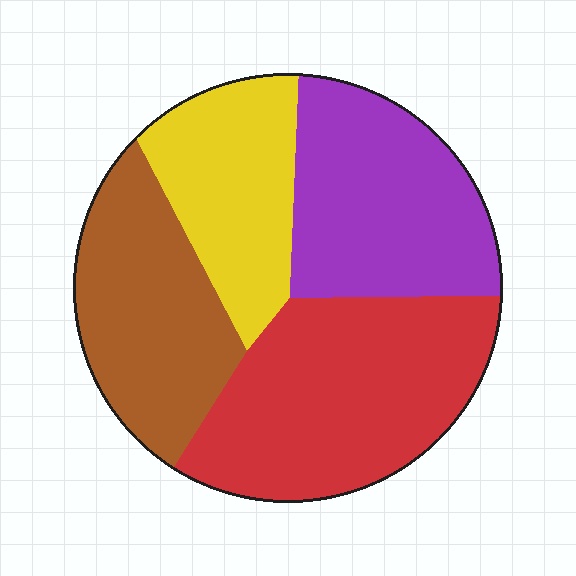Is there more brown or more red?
Red.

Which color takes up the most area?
Red, at roughly 35%.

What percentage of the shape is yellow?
Yellow takes up about one fifth (1/5) of the shape.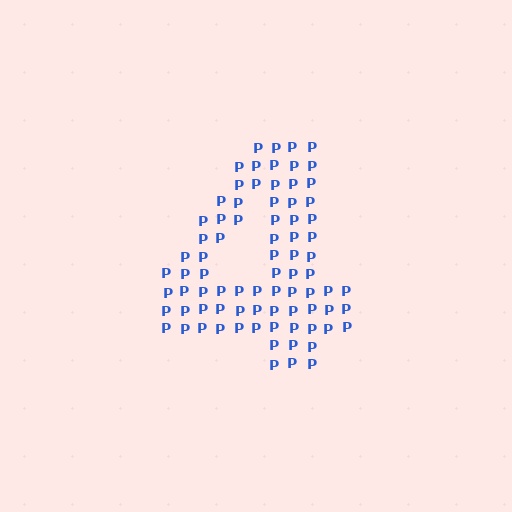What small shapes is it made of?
It is made of small letter P's.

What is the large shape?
The large shape is the digit 4.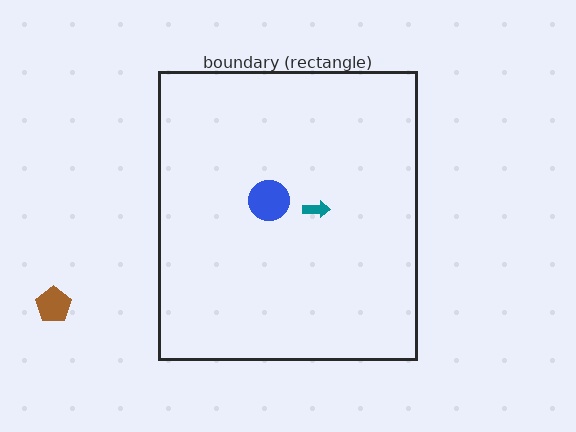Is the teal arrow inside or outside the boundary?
Inside.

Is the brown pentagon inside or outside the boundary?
Outside.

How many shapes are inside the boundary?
2 inside, 1 outside.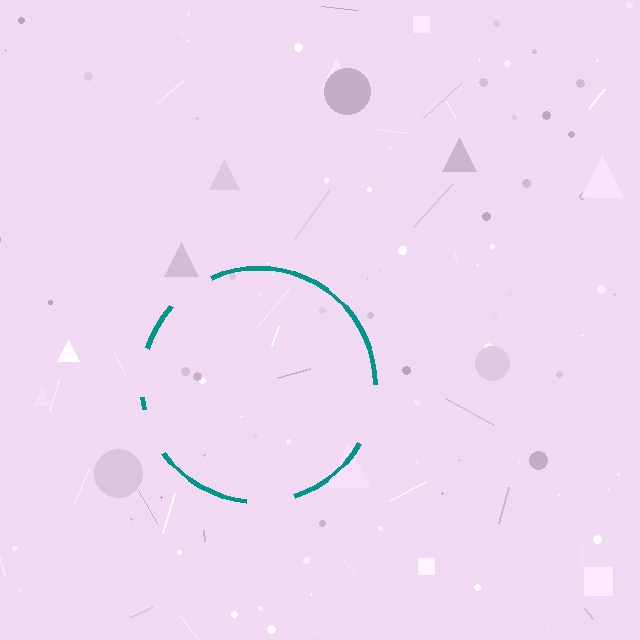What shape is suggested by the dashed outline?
The dashed outline suggests a circle.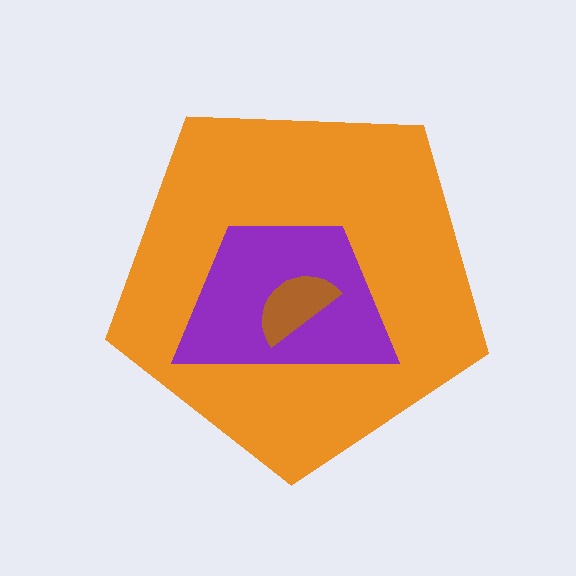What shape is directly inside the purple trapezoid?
The brown semicircle.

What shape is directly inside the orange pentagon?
The purple trapezoid.